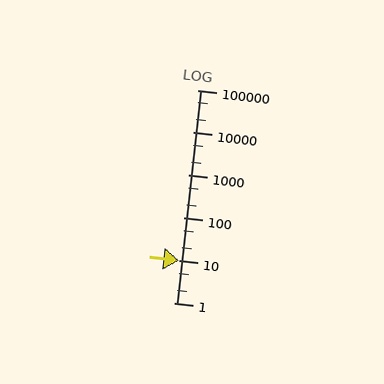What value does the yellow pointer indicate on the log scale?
The pointer indicates approximately 10.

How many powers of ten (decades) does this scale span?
The scale spans 5 decades, from 1 to 100000.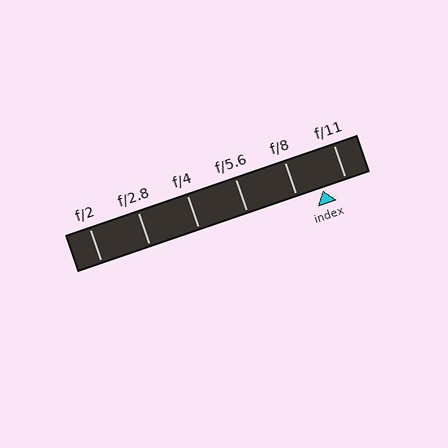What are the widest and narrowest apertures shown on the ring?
The widest aperture shown is f/2 and the narrowest is f/11.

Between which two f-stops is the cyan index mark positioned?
The index mark is between f/8 and f/11.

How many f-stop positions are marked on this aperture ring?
There are 6 f-stop positions marked.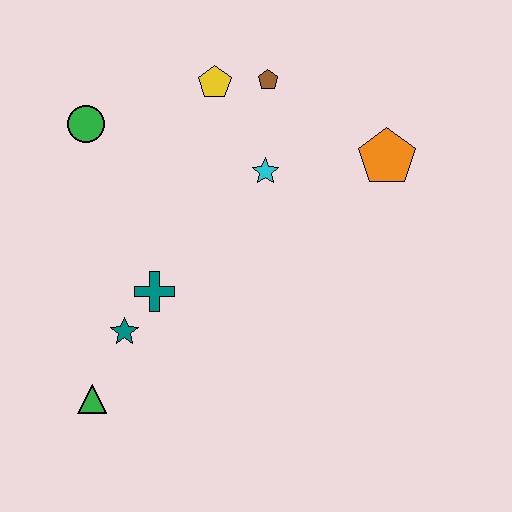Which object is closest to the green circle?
The yellow pentagon is closest to the green circle.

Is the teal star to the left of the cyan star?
Yes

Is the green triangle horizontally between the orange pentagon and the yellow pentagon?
No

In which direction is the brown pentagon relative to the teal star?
The brown pentagon is above the teal star.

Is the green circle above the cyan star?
Yes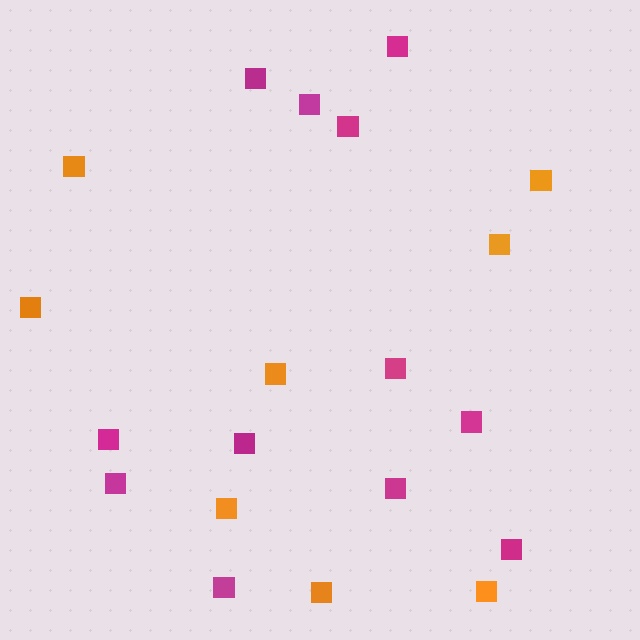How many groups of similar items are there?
There are 2 groups: one group of orange squares (8) and one group of magenta squares (12).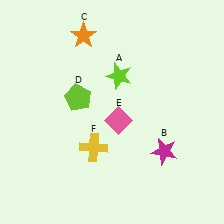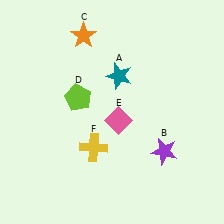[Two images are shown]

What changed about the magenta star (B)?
In Image 1, B is magenta. In Image 2, it changed to purple.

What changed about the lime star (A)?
In Image 1, A is lime. In Image 2, it changed to teal.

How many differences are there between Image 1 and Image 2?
There are 2 differences between the two images.